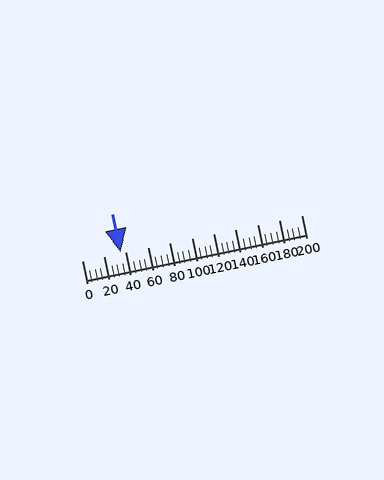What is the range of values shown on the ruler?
The ruler shows values from 0 to 200.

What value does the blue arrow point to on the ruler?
The blue arrow points to approximately 35.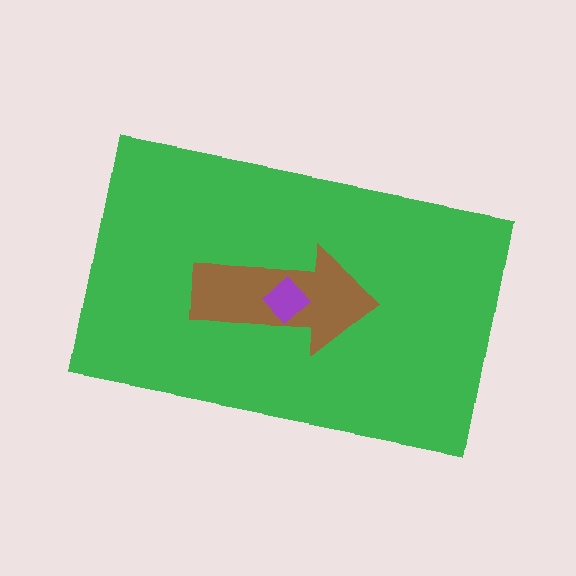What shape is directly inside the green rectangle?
The brown arrow.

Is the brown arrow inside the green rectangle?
Yes.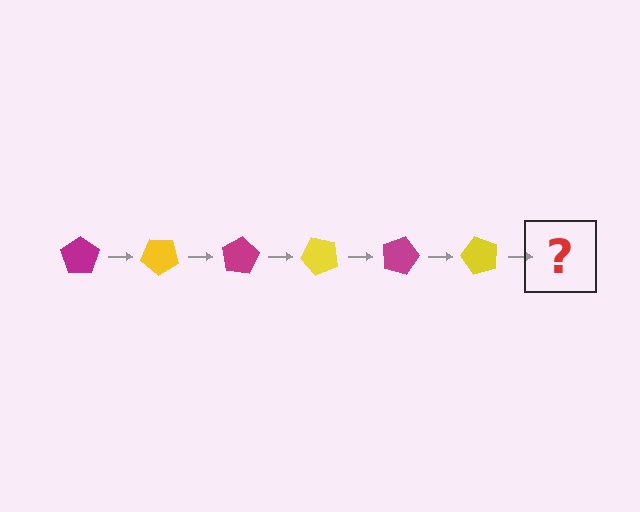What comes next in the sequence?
The next element should be a magenta pentagon, rotated 240 degrees from the start.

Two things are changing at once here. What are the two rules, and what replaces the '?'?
The two rules are that it rotates 40 degrees each step and the color cycles through magenta and yellow. The '?' should be a magenta pentagon, rotated 240 degrees from the start.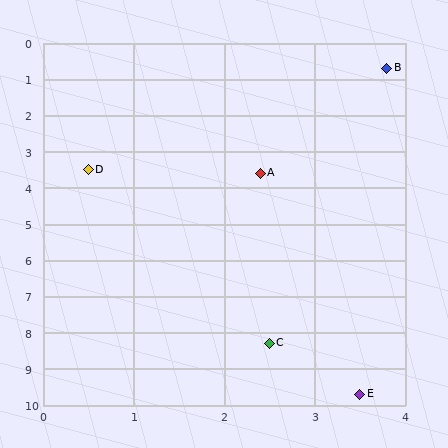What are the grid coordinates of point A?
Point A is at approximately (2.4, 3.6).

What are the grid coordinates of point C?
Point C is at approximately (2.5, 8.3).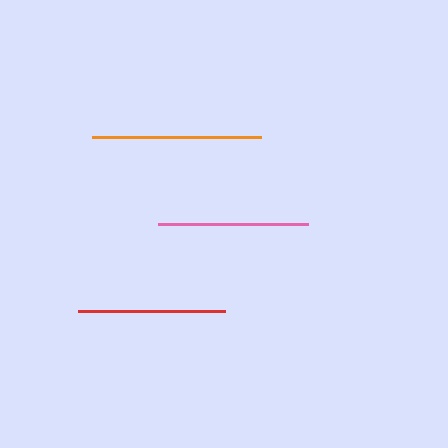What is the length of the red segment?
The red segment is approximately 147 pixels long.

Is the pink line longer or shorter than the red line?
The pink line is longer than the red line.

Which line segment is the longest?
The orange line is the longest at approximately 169 pixels.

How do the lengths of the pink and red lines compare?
The pink and red lines are approximately the same length.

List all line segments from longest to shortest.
From longest to shortest: orange, pink, red.